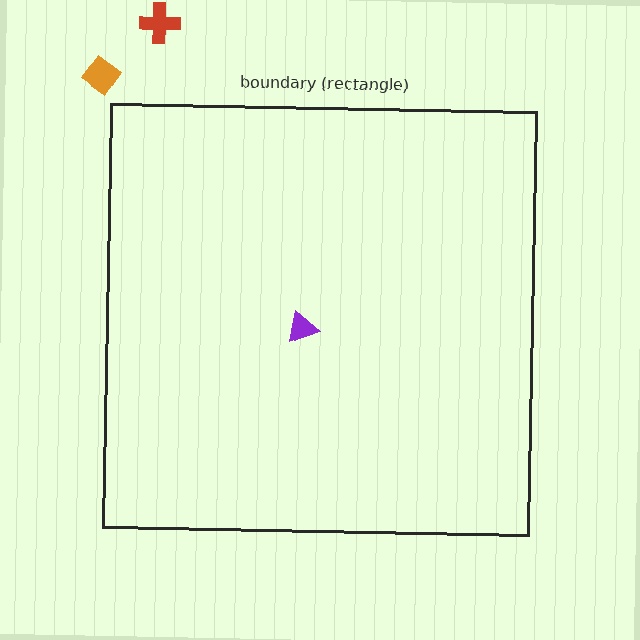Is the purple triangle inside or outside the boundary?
Inside.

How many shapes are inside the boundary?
1 inside, 2 outside.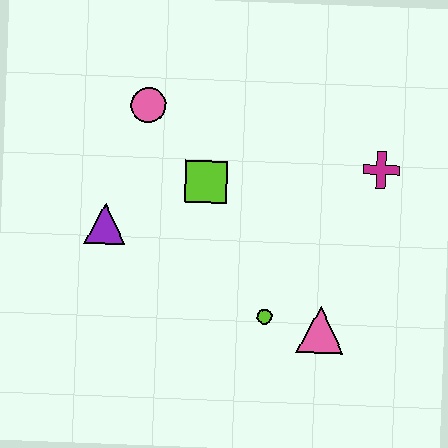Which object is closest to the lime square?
The pink circle is closest to the lime square.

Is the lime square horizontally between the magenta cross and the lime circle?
No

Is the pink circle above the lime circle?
Yes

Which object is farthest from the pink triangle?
The pink circle is farthest from the pink triangle.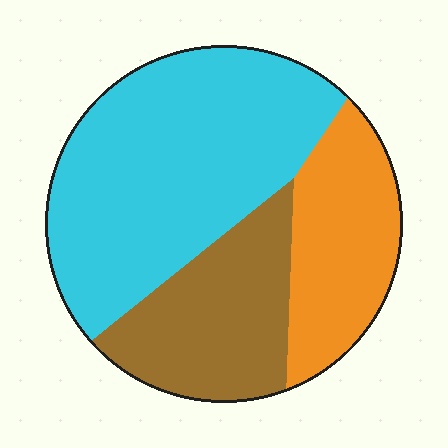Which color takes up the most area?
Cyan, at roughly 50%.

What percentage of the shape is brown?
Brown takes up about one quarter (1/4) of the shape.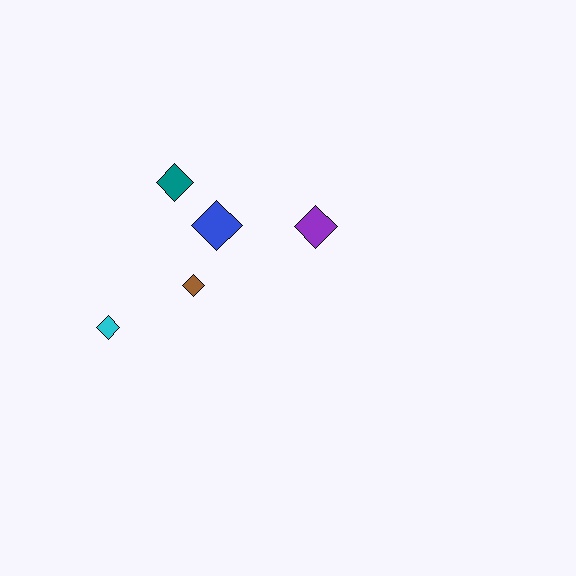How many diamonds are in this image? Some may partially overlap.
There are 5 diamonds.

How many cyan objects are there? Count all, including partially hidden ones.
There is 1 cyan object.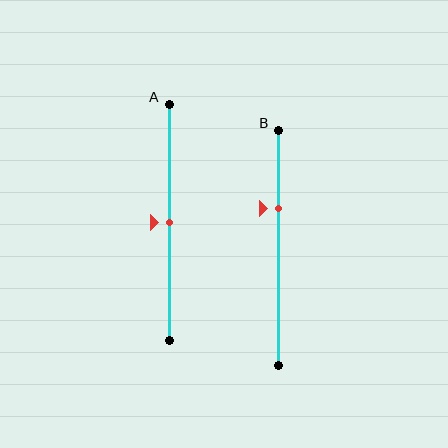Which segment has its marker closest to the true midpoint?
Segment A has its marker closest to the true midpoint.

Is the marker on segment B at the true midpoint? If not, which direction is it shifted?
No, the marker on segment B is shifted upward by about 17% of the segment length.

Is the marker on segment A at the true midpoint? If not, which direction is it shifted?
Yes, the marker on segment A is at the true midpoint.